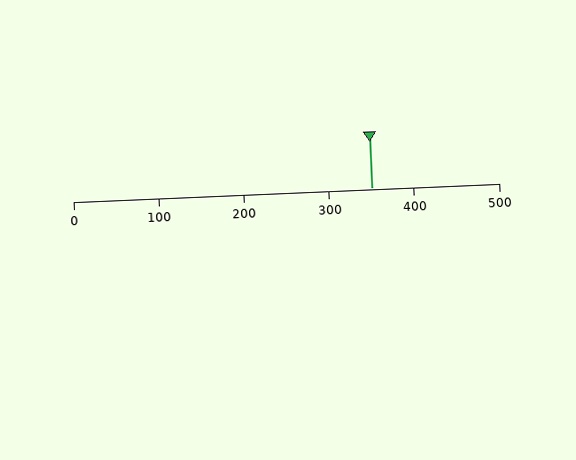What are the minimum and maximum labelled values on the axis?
The axis runs from 0 to 500.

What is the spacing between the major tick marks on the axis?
The major ticks are spaced 100 apart.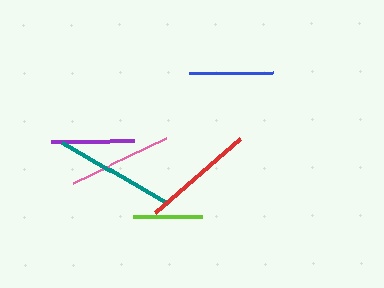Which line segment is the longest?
The teal line is the longest at approximately 122 pixels.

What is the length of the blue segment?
The blue segment is approximately 84 pixels long.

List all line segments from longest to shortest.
From longest to shortest: teal, red, pink, blue, purple, lime.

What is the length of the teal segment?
The teal segment is approximately 122 pixels long.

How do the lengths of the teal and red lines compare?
The teal and red lines are approximately the same length.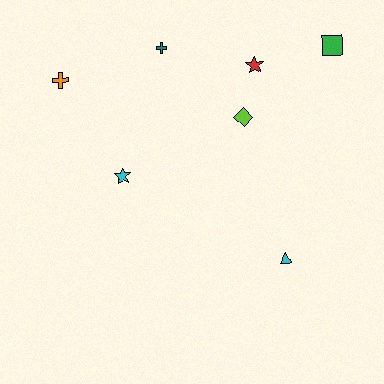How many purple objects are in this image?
There are no purple objects.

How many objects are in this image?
There are 7 objects.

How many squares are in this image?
There is 1 square.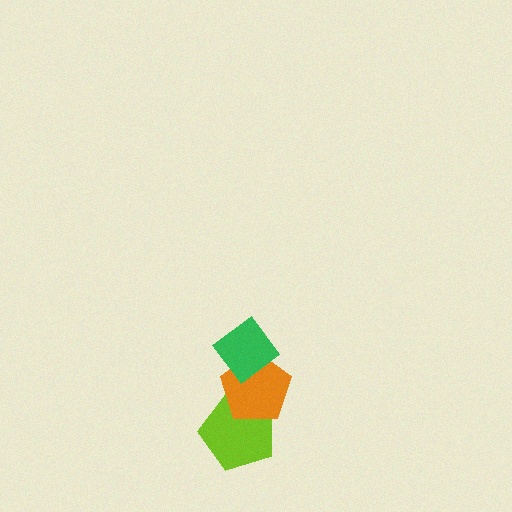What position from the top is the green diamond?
The green diamond is 1st from the top.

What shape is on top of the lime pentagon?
The orange pentagon is on top of the lime pentagon.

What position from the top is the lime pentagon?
The lime pentagon is 3rd from the top.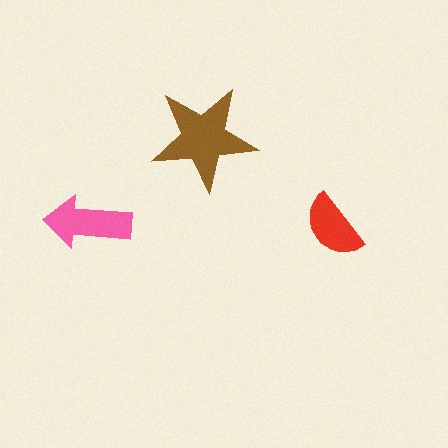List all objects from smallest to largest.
The red semicircle, the pink arrow, the brown star.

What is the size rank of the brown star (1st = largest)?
1st.